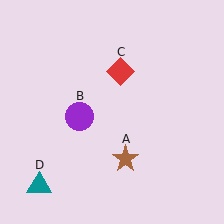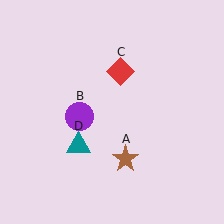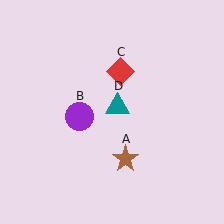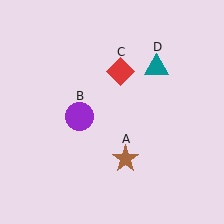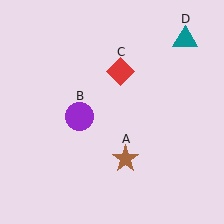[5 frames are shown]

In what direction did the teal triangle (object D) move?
The teal triangle (object D) moved up and to the right.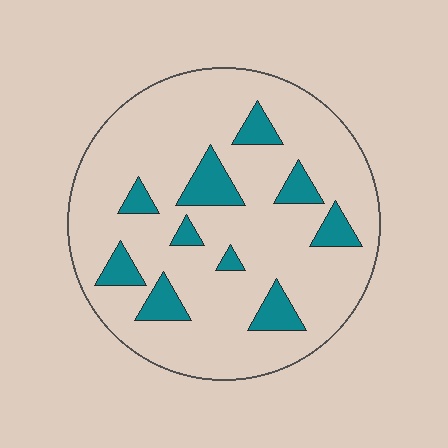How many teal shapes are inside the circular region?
10.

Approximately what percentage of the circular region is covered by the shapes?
Approximately 15%.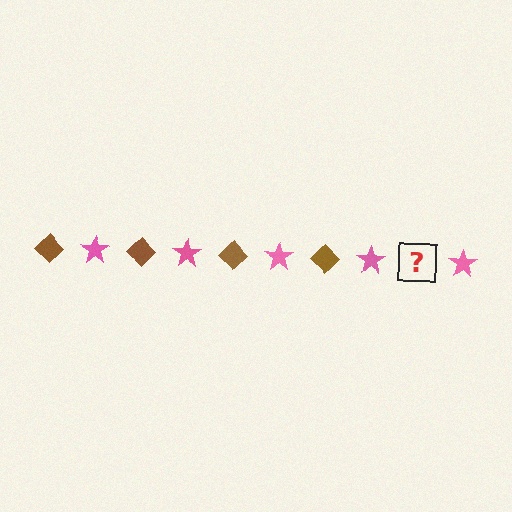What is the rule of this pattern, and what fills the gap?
The rule is that the pattern alternates between brown diamond and pink star. The gap should be filled with a brown diamond.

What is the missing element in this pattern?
The missing element is a brown diamond.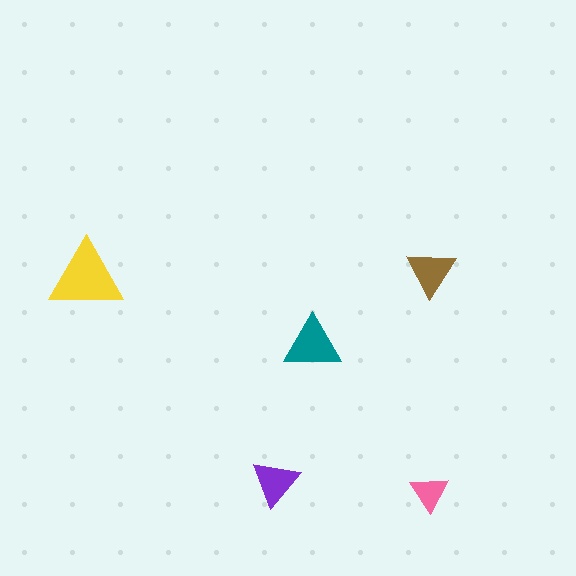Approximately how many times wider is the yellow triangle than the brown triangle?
About 1.5 times wider.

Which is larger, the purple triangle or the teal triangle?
The teal one.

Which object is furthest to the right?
The brown triangle is rightmost.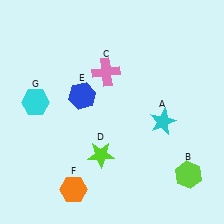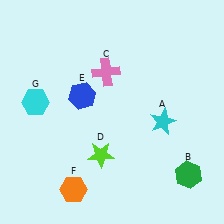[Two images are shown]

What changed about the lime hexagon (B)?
In Image 1, B is lime. In Image 2, it changed to green.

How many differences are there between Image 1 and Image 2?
There is 1 difference between the two images.